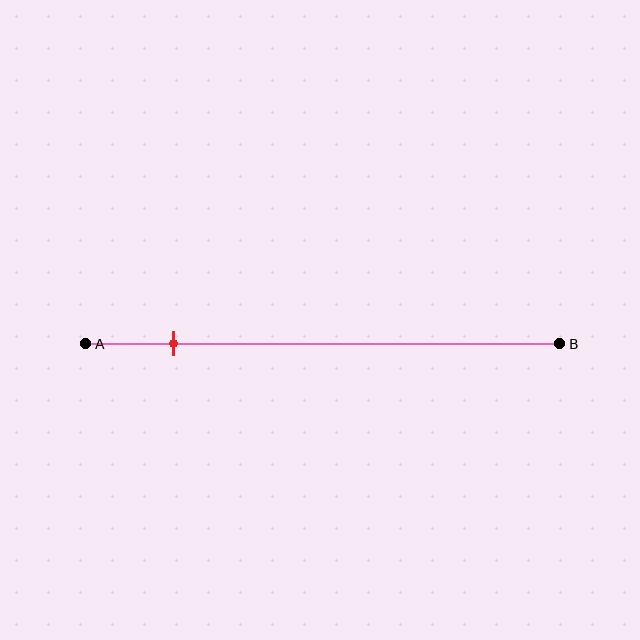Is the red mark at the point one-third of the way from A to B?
No, the mark is at about 20% from A, not at the 33% one-third point.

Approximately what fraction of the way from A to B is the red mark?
The red mark is approximately 20% of the way from A to B.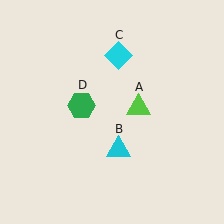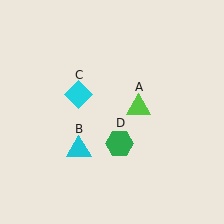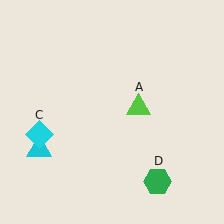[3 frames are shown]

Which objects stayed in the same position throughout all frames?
Lime triangle (object A) remained stationary.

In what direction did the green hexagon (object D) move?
The green hexagon (object D) moved down and to the right.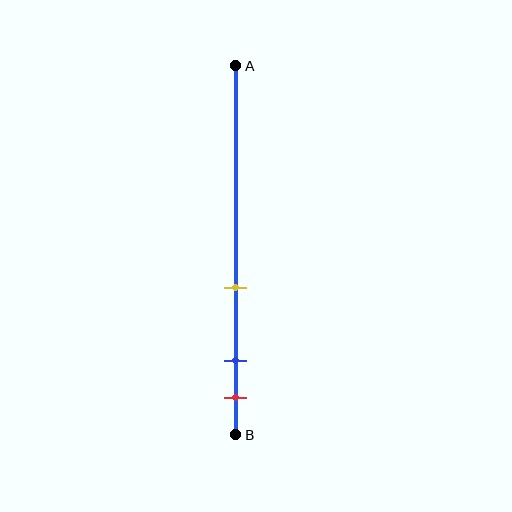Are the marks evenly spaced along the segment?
No, the marks are not evenly spaced.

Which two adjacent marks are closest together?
The blue and red marks are the closest adjacent pair.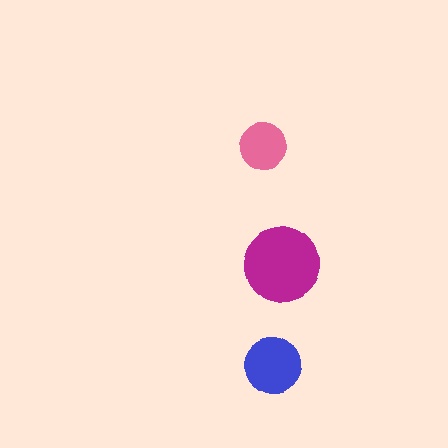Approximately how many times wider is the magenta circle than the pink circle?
About 1.5 times wider.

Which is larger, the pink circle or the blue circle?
The blue one.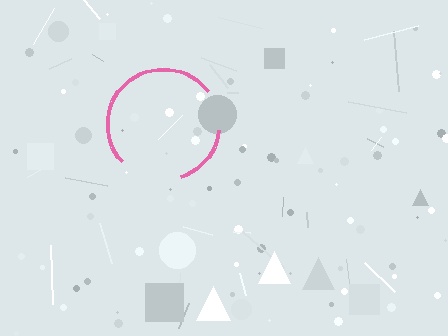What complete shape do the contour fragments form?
The contour fragments form a circle.